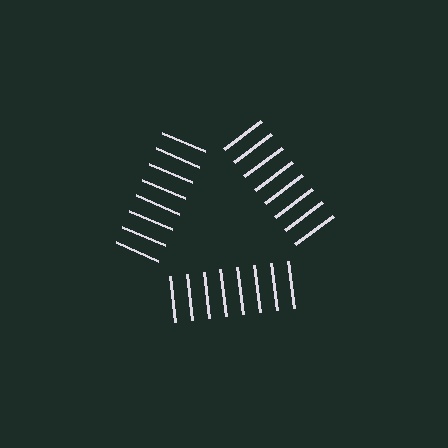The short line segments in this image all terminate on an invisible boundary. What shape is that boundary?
An illusory triangle — the line segments terminate on its edges but no continuous stroke is drawn.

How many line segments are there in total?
24 — 8 along each of the 3 edges.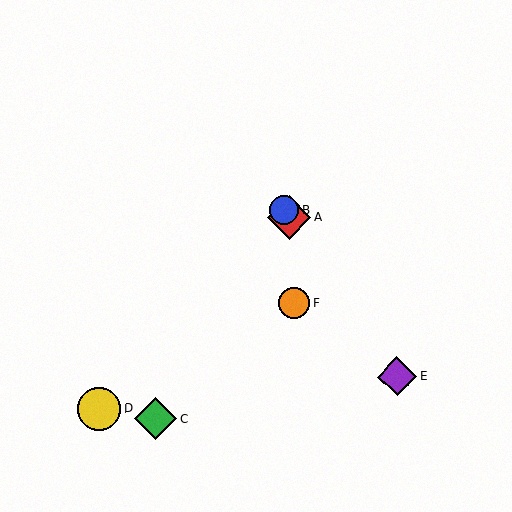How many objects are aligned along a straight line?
3 objects (A, B, E) are aligned along a straight line.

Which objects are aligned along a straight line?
Objects A, B, E are aligned along a straight line.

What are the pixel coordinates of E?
Object E is at (397, 377).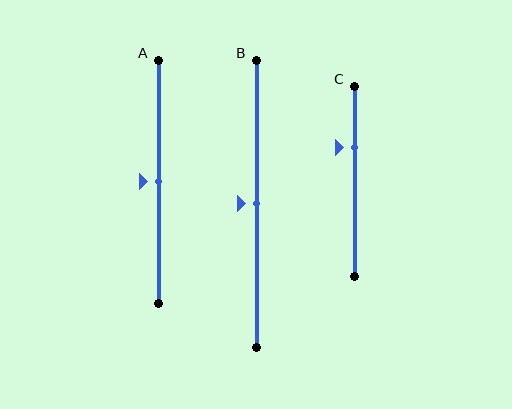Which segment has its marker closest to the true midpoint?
Segment A has its marker closest to the true midpoint.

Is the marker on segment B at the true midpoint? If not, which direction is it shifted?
Yes, the marker on segment B is at the true midpoint.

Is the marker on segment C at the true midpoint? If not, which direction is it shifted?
No, the marker on segment C is shifted upward by about 18% of the segment length.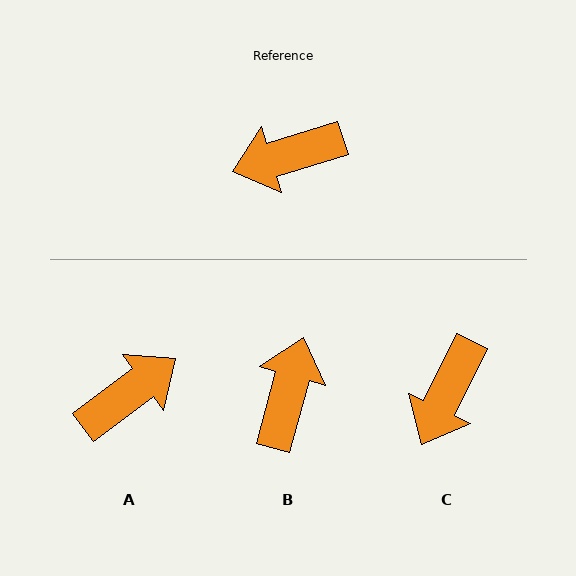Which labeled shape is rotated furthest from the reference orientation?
A, about 160 degrees away.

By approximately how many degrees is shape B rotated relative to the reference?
Approximately 122 degrees clockwise.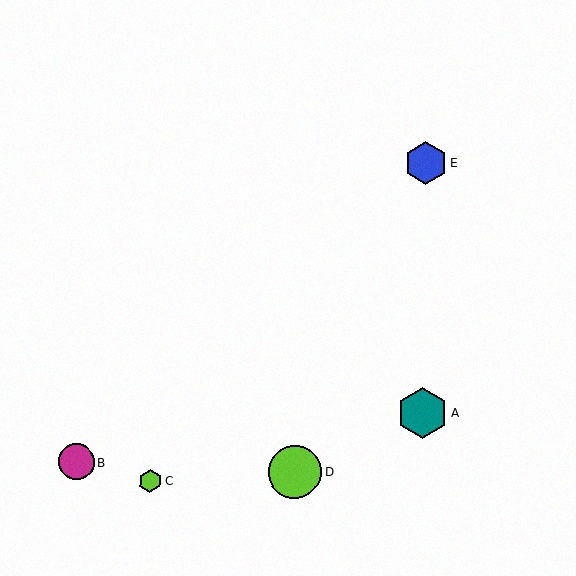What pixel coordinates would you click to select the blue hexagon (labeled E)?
Click at (426, 163) to select the blue hexagon E.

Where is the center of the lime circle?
The center of the lime circle is at (295, 472).